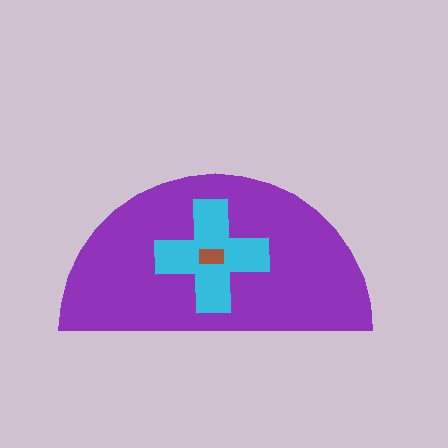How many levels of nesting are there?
3.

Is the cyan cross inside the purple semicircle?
Yes.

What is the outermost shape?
The purple semicircle.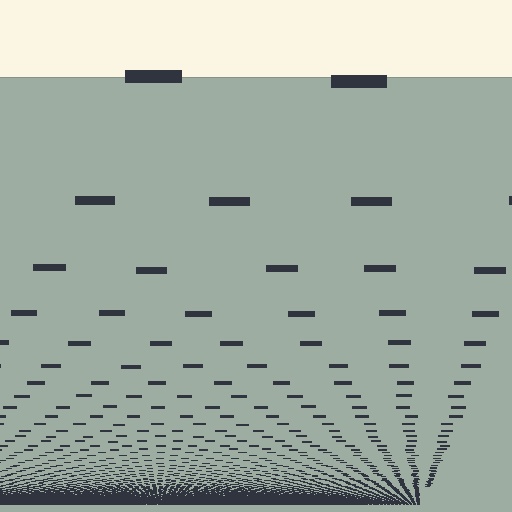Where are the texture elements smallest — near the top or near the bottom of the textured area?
Near the bottom.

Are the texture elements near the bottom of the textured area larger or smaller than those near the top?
Smaller. The gradient is inverted — elements near the bottom are smaller and denser.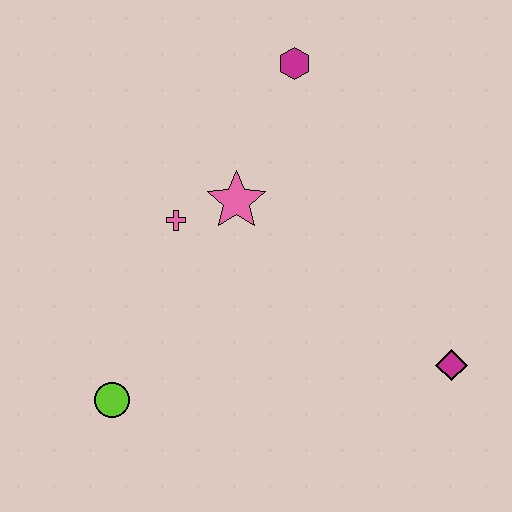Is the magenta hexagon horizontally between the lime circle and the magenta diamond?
Yes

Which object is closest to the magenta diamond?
The pink star is closest to the magenta diamond.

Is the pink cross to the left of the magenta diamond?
Yes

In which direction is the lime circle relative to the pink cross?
The lime circle is below the pink cross.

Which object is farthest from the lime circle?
The magenta hexagon is farthest from the lime circle.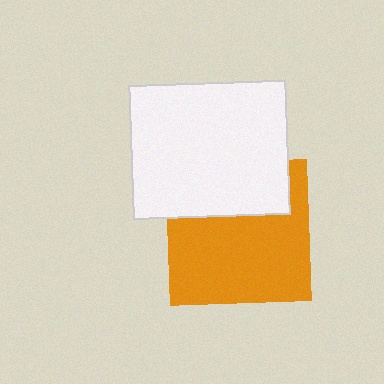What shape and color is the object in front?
The object in front is a white rectangle.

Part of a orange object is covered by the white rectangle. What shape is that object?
It is a square.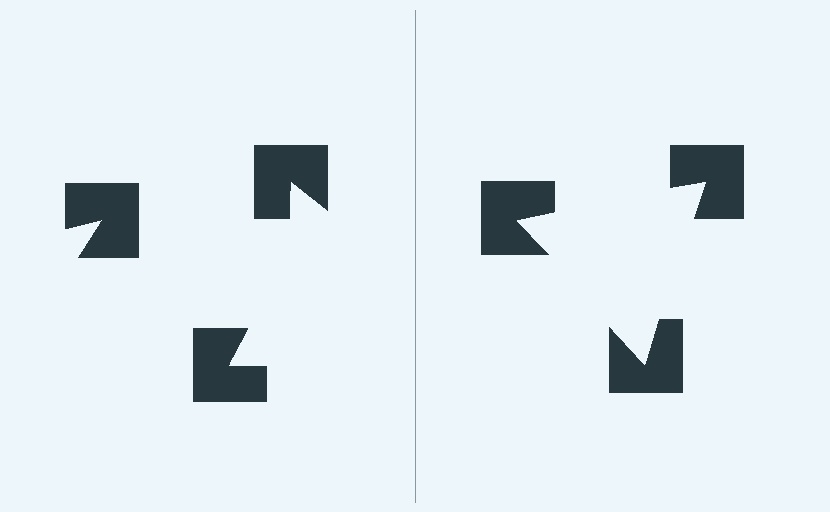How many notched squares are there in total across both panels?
6 — 3 on each side.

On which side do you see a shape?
An illusory triangle appears on the right side. On the left side the wedge cuts are rotated, so no coherent shape forms.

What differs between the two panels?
The notched squares are positioned identically on both sides; only the wedge orientations differ. On the right they align to a triangle; on the left they are misaligned.